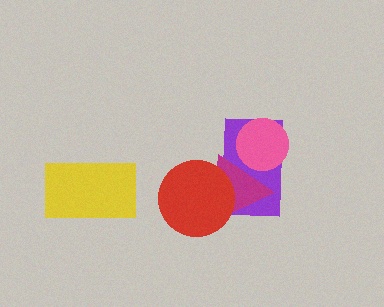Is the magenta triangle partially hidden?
Yes, it is partially covered by another shape.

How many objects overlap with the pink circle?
2 objects overlap with the pink circle.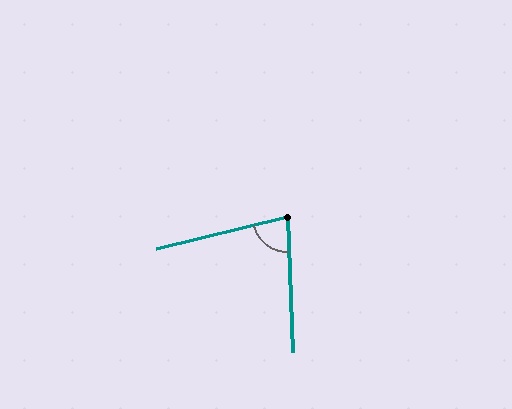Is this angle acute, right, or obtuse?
It is acute.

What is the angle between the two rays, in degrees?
Approximately 79 degrees.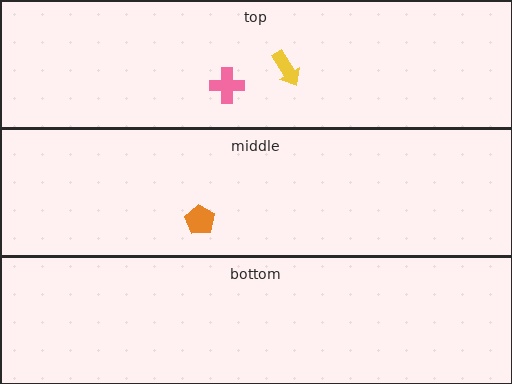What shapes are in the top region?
The pink cross, the yellow arrow.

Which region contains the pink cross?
The top region.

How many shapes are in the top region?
2.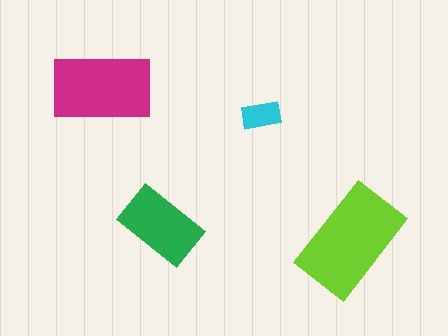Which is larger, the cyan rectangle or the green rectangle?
The green one.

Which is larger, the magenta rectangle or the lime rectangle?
The lime one.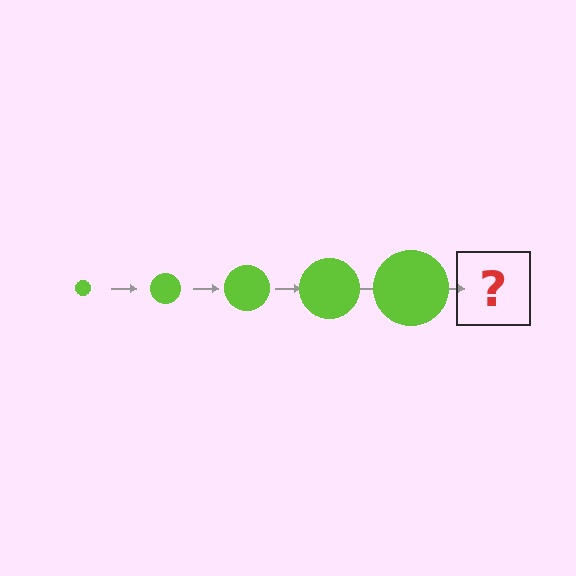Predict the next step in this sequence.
The next step is a lime circle, larger than the previous one.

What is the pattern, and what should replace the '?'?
The pattern is that the circle gets progressively larger each step. The '?' should be a lime circle, larger than the previous one.